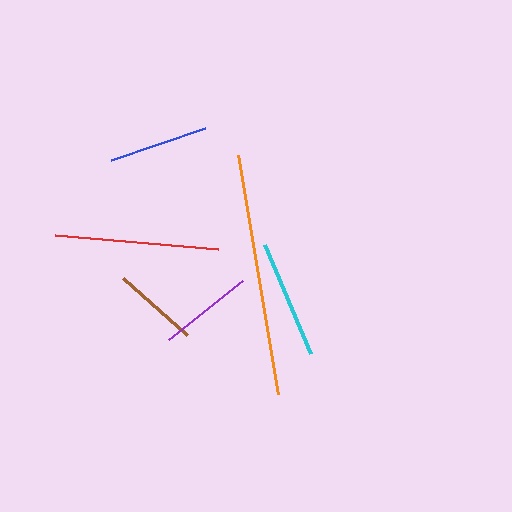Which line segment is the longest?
The orange line is the longest at approximately 242 pixels.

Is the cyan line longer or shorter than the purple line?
The cyan line is longer than the purple line.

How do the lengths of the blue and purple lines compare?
The blue and purple lines are approximately the same length.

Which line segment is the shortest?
The brown line is the shortest at approximately 86 pixels.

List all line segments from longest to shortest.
From longest to shortest: orange, red, cyan, blue, purple, brown.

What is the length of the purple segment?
The purple segment is approximately 94 pixels long.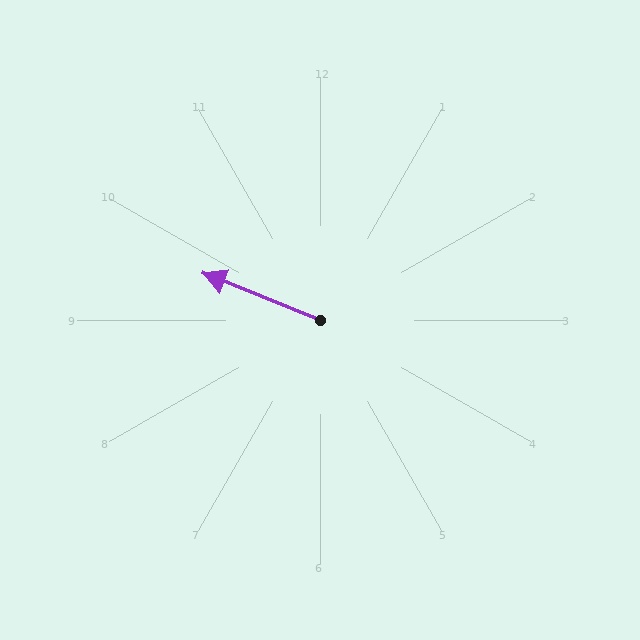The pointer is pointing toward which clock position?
Roughly 10 o'clock.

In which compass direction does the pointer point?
West.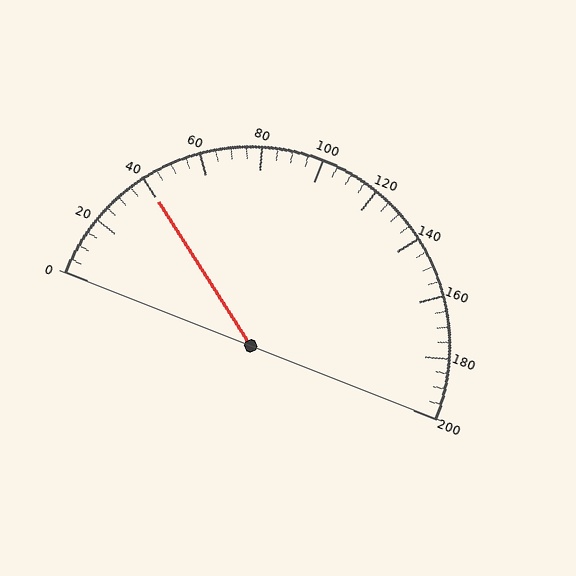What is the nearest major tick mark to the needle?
The nearest major tick mark is 40.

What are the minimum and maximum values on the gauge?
The gauge ranges from 0 to 200.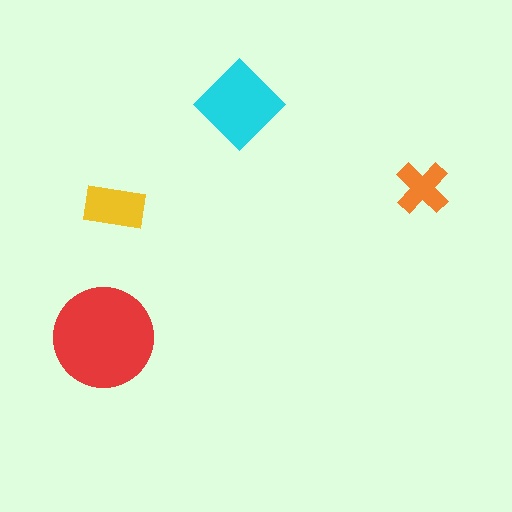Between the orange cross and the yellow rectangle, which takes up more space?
The yellow rectangle.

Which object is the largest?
The red circle.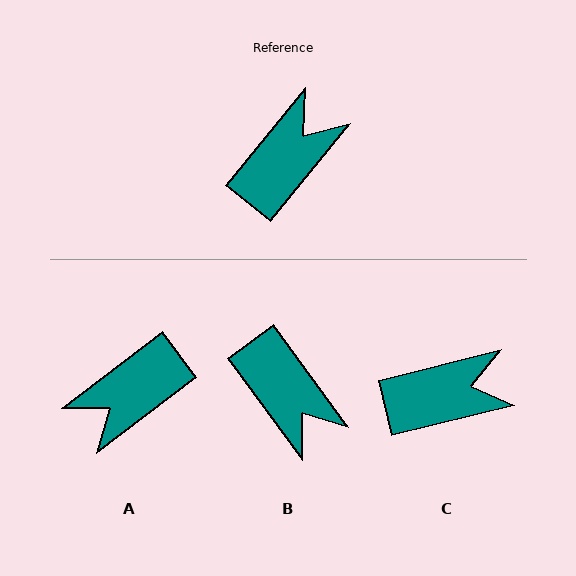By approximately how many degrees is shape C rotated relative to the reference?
Approximately 37 degrees clockwise.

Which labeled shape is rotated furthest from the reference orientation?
A, about 166 degrees away.